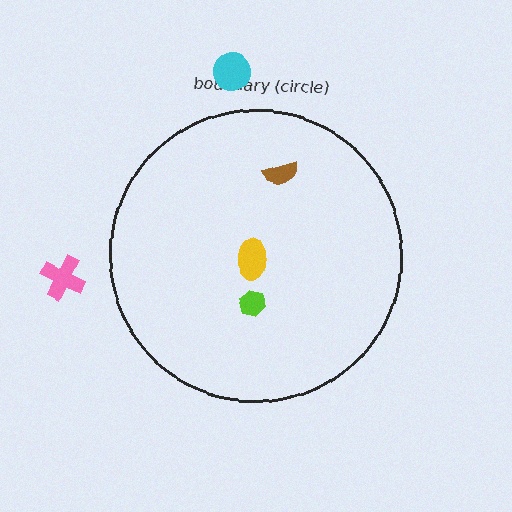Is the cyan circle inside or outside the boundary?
Outside.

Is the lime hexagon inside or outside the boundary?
Inside.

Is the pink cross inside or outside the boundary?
Outside.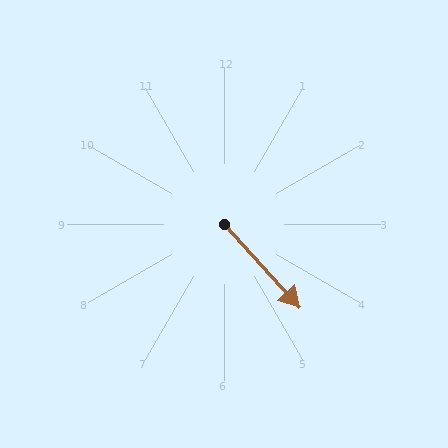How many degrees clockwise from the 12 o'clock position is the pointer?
Approximately 138 degrees.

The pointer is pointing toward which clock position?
Roughly 5 o'clock.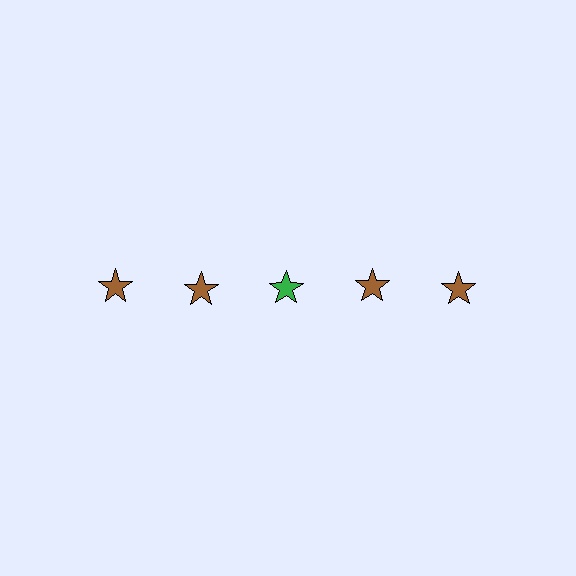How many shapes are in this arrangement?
There are 5 shapes arranged in a grid pattern.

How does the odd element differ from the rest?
It has a different color: green instead of brown.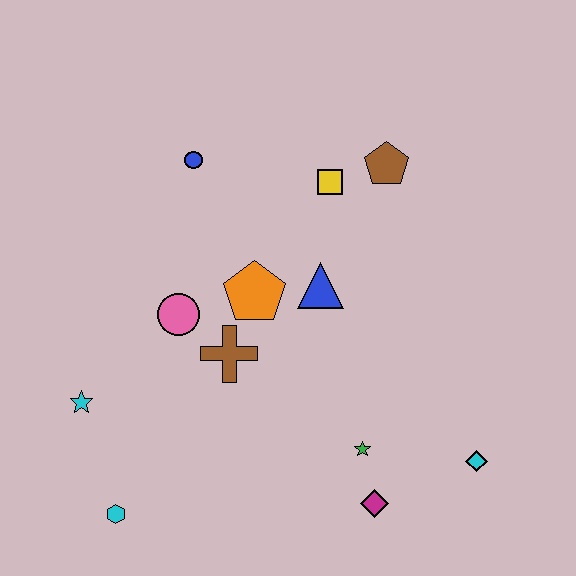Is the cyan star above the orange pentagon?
No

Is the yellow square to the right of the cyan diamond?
No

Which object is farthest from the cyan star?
The cyan diamond is farthest from the cyan star.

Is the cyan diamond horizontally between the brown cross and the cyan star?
No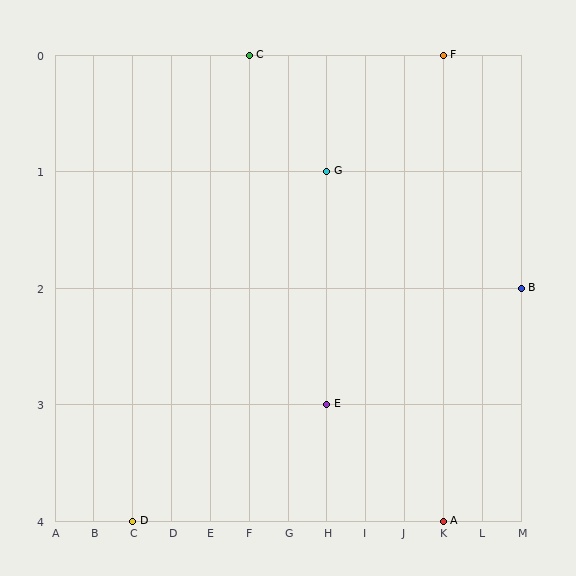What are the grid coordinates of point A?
Point A is at grid coordinates (K, 4).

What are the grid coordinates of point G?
Point G is at grid coordinates (H, 1).